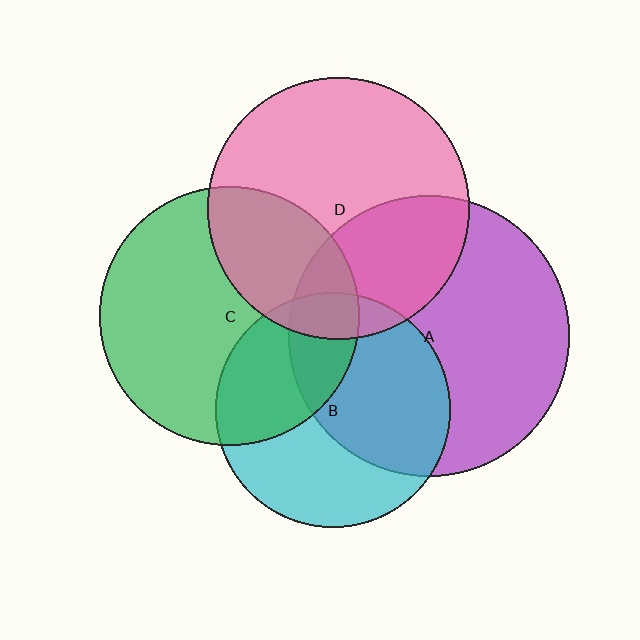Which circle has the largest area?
Circle A (purple).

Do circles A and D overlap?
Yes.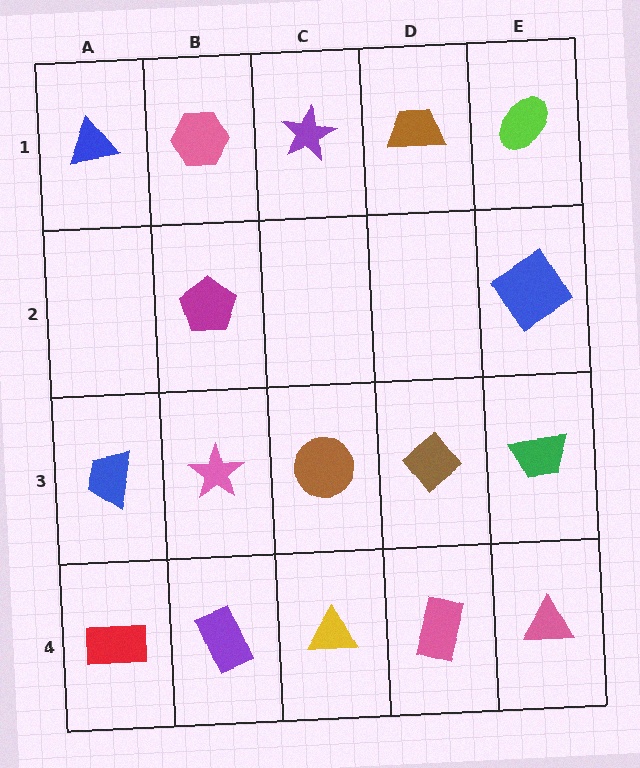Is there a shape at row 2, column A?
No, that cell is empty.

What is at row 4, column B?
A purple rectangle.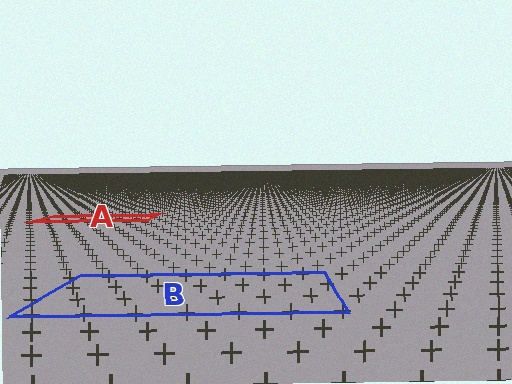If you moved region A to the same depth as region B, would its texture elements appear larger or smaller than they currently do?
They would appear larger. At a closer depth, the same texture elements are projected at a bigger on-screen size.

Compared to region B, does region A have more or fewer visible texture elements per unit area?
Region A has more texture elements per unit area — they are packed more densely because it is farther away.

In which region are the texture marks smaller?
The texture marks are smaller in region A, because it is farther away.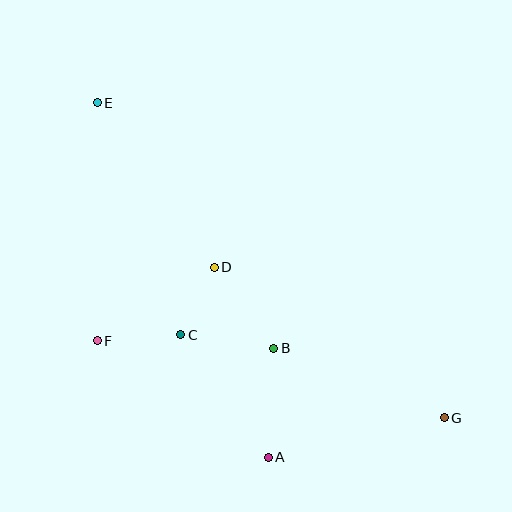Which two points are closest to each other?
Points C and D are closest to each other.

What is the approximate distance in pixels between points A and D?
The distance between A and D is approximately 197 pixels.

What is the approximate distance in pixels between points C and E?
The distance between C and E is approximately 247 pixels.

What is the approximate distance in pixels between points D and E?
The distance between D and E is approximately 202 pixels.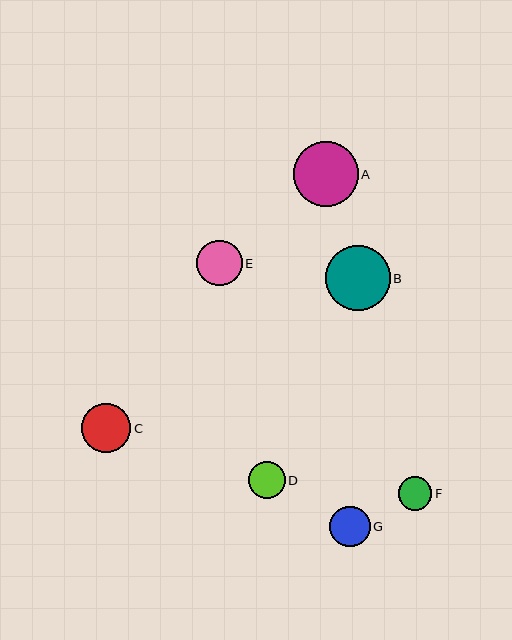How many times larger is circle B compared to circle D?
Circle B is approximately 1.8 times the size of circle D.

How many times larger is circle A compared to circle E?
Circle A is approximately 1.4 times the size of circle E.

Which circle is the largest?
Circle B is the largest with a size of approximately 65 pixels.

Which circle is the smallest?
Circle F is the smallest with a size of approximately 33 pixels.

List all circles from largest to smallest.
From largest to smallest: B, A, C, E, G, D, F.